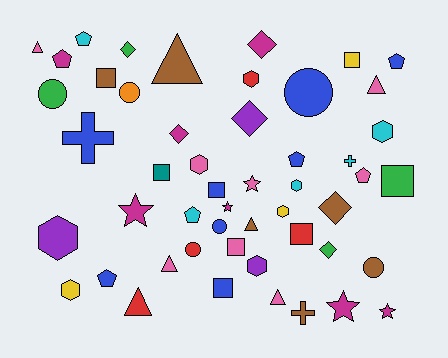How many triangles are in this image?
There are 7 triangles.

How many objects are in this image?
There are 50 objects.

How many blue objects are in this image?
There are 8 blue objects.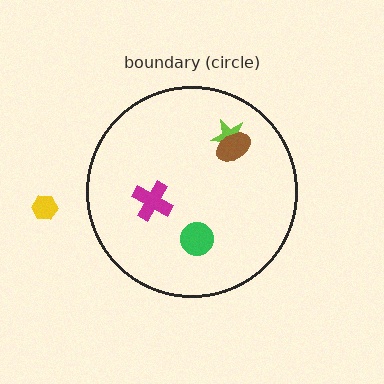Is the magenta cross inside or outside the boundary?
Inside.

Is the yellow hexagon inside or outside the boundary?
Outside.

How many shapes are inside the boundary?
4 inside, 1 outside.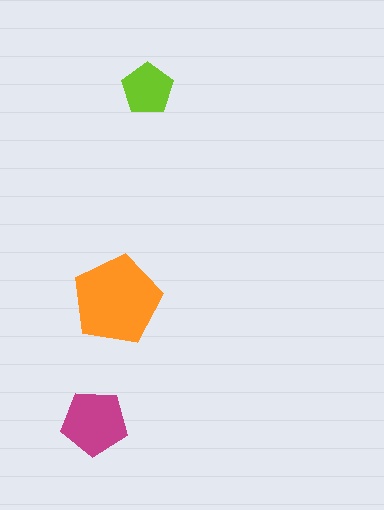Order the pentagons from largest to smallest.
the orange one, the magenta one, the lime one.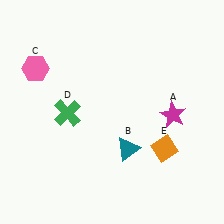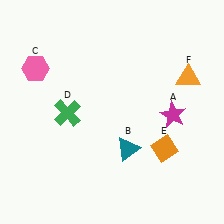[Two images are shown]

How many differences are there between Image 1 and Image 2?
There is 1 difference between the two images.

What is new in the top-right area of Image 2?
An orange triangle (F) was added in the top-right area of Image 2.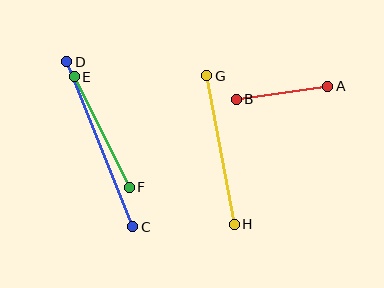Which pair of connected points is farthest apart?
Points C and D are farthest apart.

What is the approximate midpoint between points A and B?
The midpoint is at approximately (282, 93) pixels.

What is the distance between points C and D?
The distance is approximately 178 pixels.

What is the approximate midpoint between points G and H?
The midpoint is at approximately (221, 150) pixels.